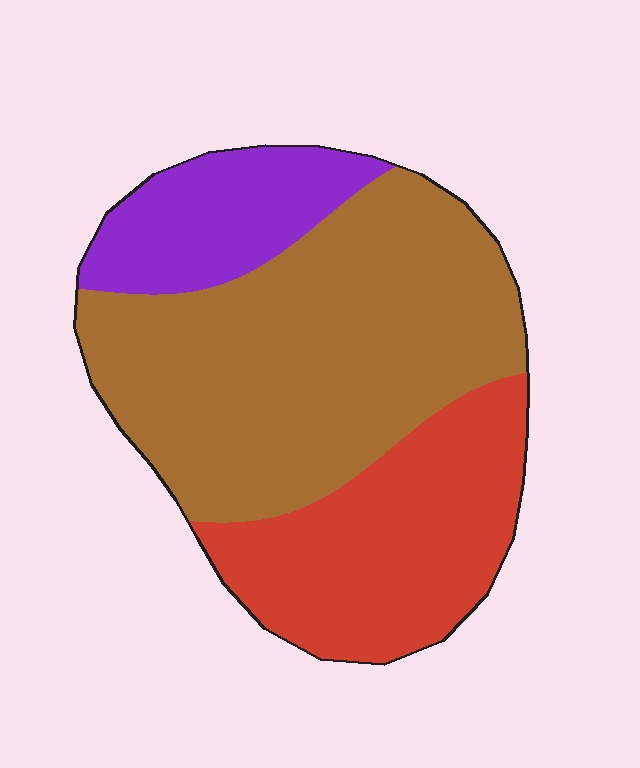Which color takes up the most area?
Brown, at roughly 55%.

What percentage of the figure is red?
Red covers 30% of the figure.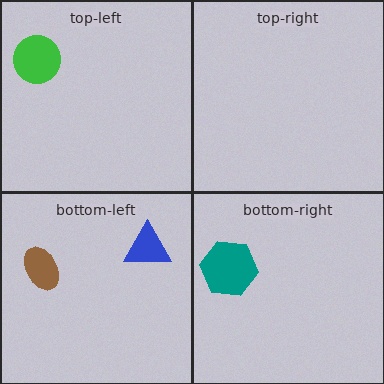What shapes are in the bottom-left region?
The blue triangle, the brown ellipse.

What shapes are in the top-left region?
The green circle.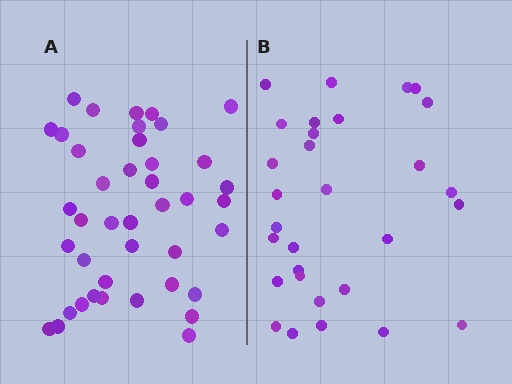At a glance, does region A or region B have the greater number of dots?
Region A (the left region) has more dots.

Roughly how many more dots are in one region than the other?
Region A has roughly 12 or so more dots than region B.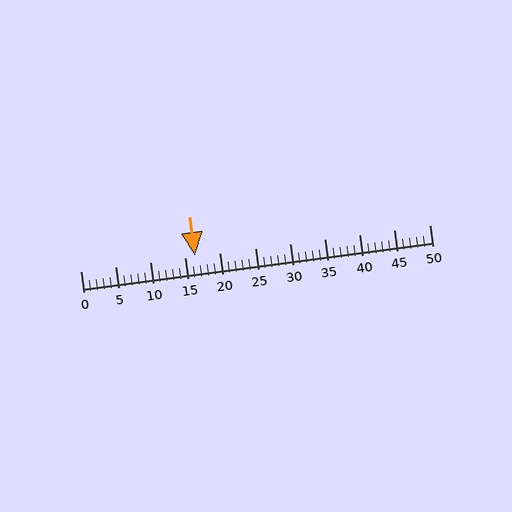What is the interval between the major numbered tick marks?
The major tick marks are spaced 5 units apart.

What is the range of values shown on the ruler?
The ruler shows values from 0 to 50.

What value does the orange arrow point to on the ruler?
The orange arrow points to approximately 16.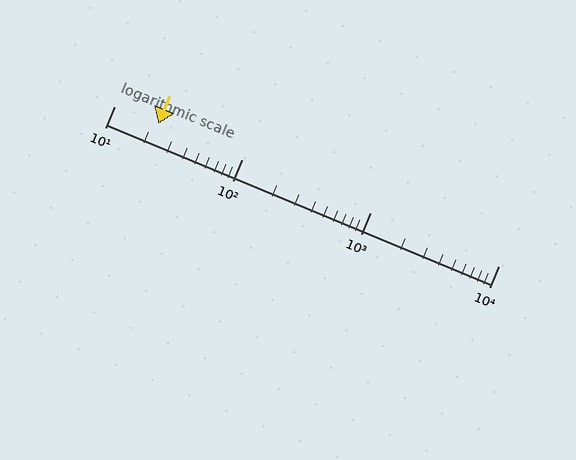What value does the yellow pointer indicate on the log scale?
The pointer indicates approximately 22.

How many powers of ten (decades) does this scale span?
The scale spans 3 decades, from 10 to 10000.